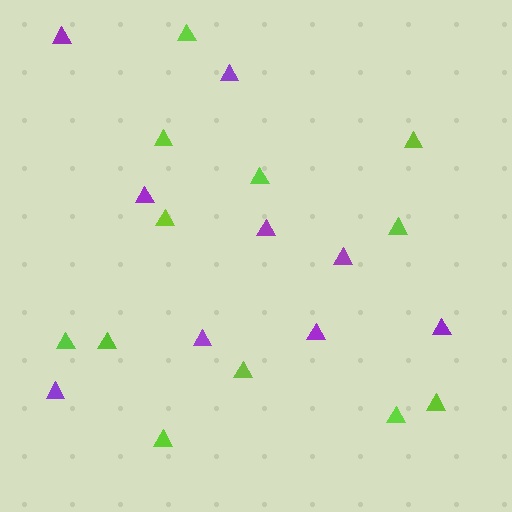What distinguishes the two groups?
There are 2 groups: one group of lime triangles (12) and one group of purple triangles (9).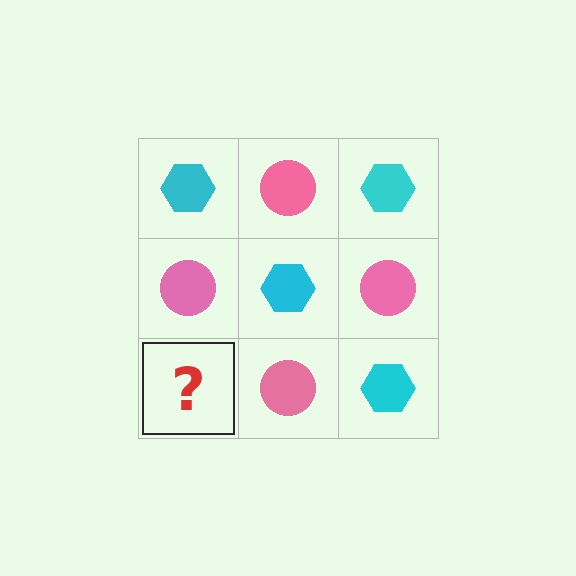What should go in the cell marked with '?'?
The missing cell should contain a cyan hexagon.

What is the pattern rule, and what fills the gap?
The rule is that it alternates cyan hexagon and pink circle in a checkerboard pattern. The gap should be filled with a cyan hexagon.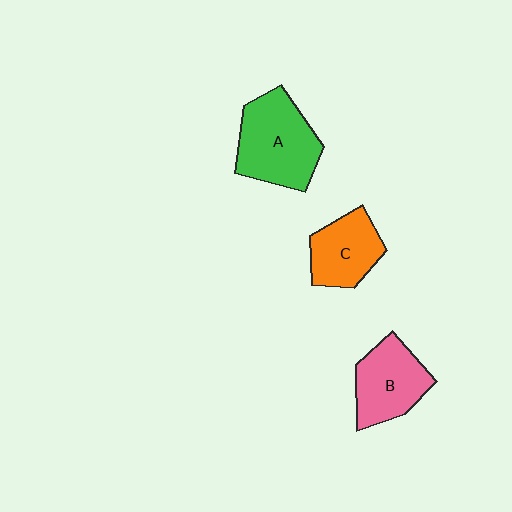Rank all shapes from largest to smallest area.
From largest to smallest: A (green), B (pink), C (orange).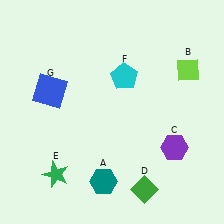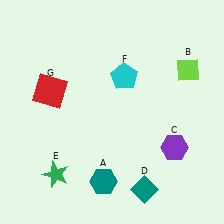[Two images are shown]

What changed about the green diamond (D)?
In Image 1, D is green. In Image 2, it changed to teal.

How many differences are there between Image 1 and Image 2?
There are 2 differences between the two images.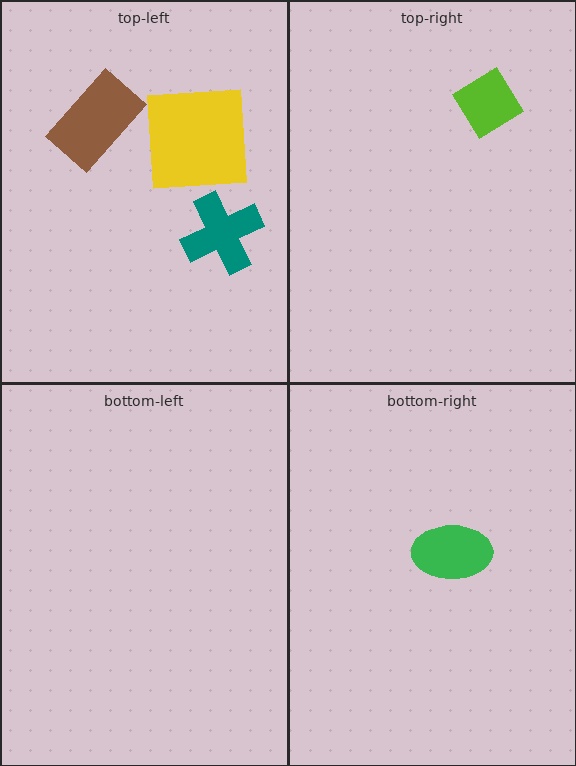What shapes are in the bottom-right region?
The green ellipse.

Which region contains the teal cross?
The top-left region.